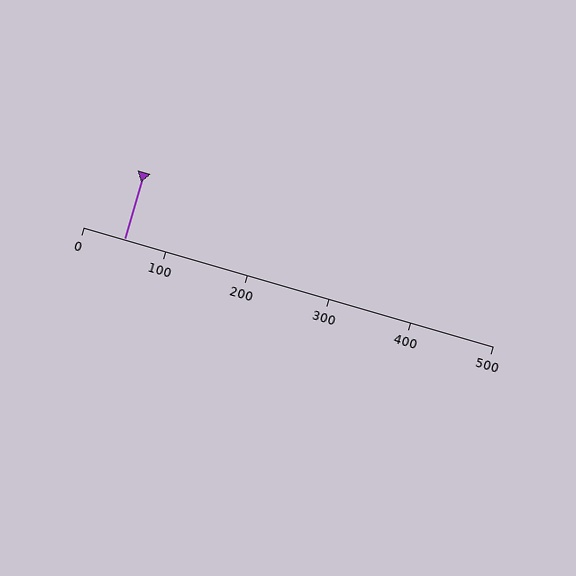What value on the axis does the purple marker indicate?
The marker indicates approximately 50.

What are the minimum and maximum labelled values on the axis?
The axis runs from 0 to 500.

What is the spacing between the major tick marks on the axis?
The major ticks are spaced 100 apart.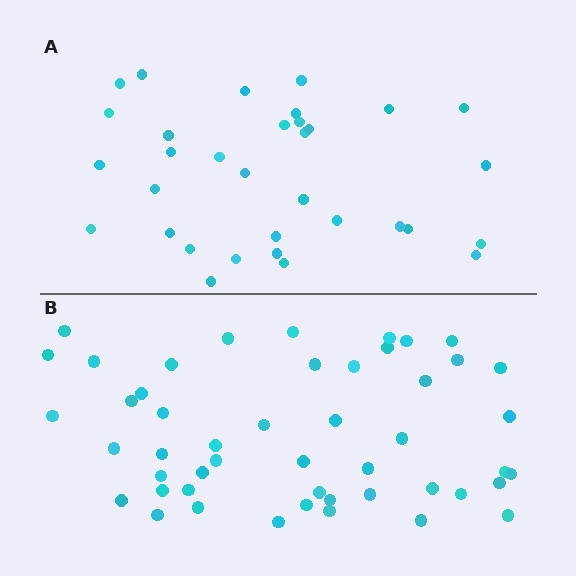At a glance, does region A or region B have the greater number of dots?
Region B (the bottom region) has more dots.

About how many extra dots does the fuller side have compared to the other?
Region B has approximately 15 more dots than region A.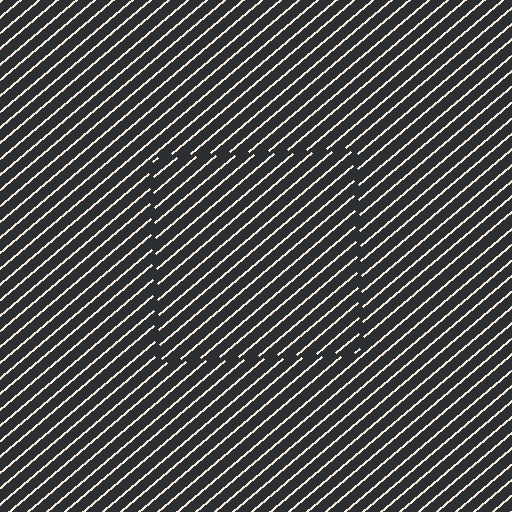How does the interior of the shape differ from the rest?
The interior of the shape contains the same grating, shifted by half a period — the contour is defined by the phase discontinuity where line-ends from the inner and outer gratings abut.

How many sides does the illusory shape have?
4 sides — the line-ends trace a square.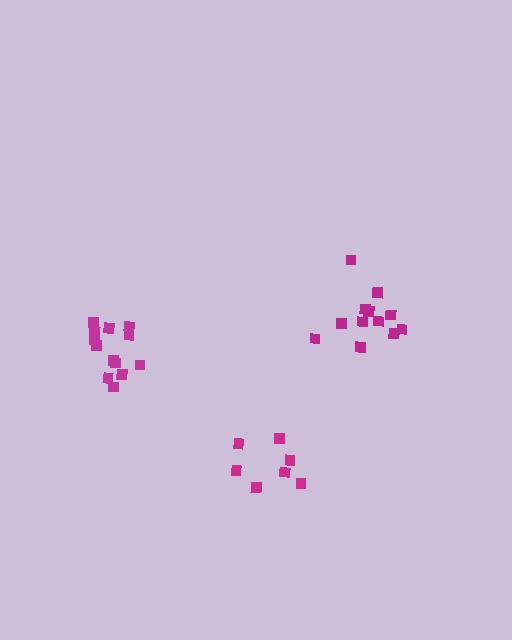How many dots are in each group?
Group 1: 12 dots, Group 2: 13 dots, Group 3: 7 dots (32 total).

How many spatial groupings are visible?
There are 3 spatial groupings.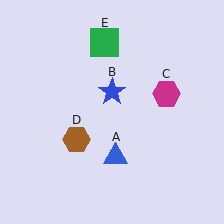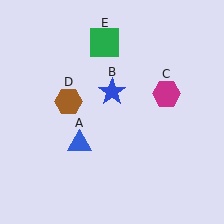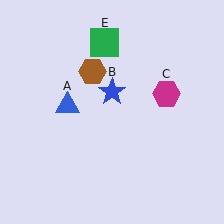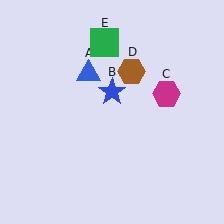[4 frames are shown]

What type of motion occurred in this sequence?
The blue triangle (object A), brown hexagon (object D) rotated clockwise around the center of the scene.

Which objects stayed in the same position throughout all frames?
Blue star (object B) and magenta hexagon (object C) and green square (object E) remained stationary.